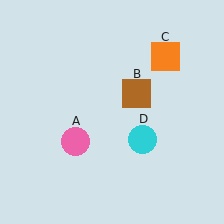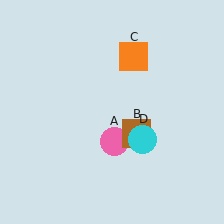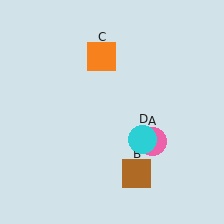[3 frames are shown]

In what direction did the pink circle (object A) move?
The pink circle (object A) moved right.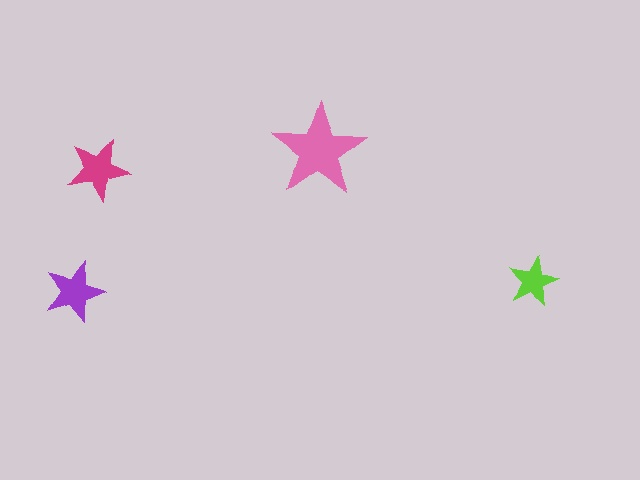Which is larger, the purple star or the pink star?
The pink one.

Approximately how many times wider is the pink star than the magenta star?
About 1.5 times wider.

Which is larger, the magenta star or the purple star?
The magenta one.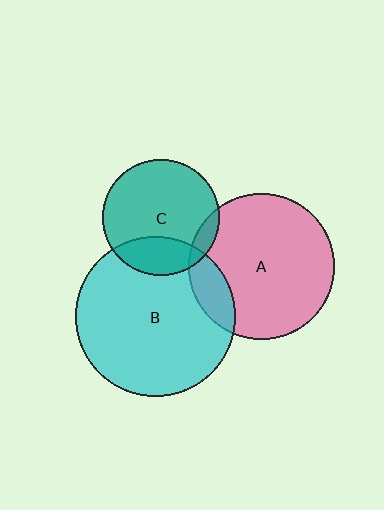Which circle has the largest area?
Circle B (cyan).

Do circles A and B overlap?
Yes.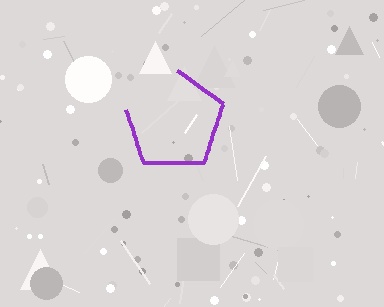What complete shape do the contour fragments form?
The contour fragments form a pentagon.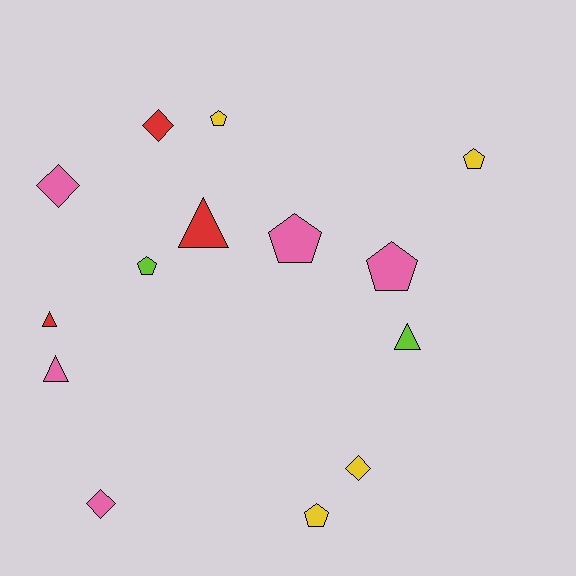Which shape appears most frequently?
Pentagon, with 6 objects.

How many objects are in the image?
There are 14 objects.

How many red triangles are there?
There are 2 red triangles.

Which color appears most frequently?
Pink, with 5 objects.